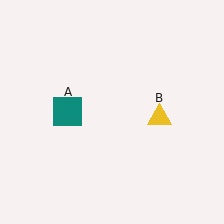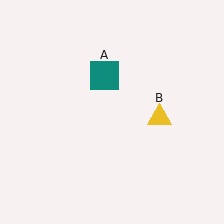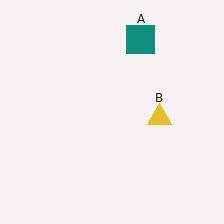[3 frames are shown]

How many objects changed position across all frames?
1 object changed position: teal square (object A).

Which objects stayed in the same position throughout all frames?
Yellow triangle (object B) remained stationary.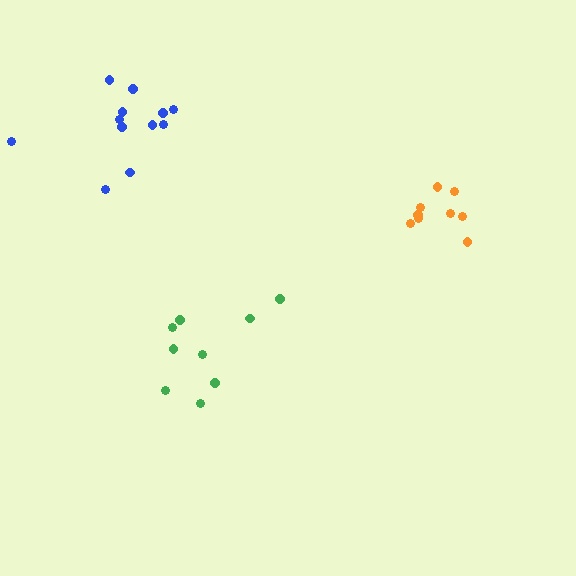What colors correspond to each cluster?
The clusters are colored: green, blue, orange.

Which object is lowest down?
The green cluster is bottommost.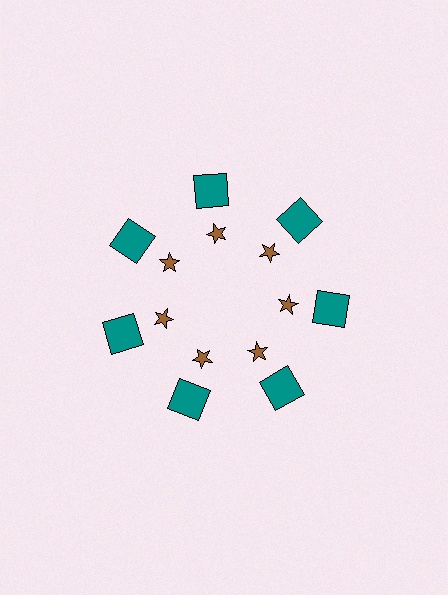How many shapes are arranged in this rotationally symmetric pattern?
There are 14 shapes, arranged in 7 groups of 2.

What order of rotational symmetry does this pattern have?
This pattern has 7-fold rotational symmetry.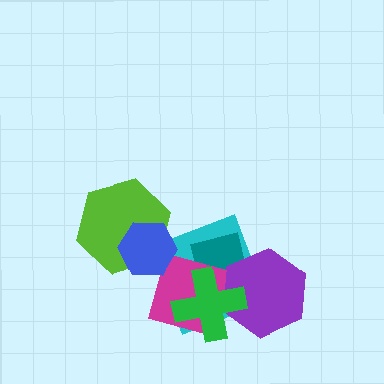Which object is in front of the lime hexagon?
The blue hexagon is in front of the lime hexagon.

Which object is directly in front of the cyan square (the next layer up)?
The teal square is directly in front of the cyan square.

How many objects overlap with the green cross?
4 objects overlap with the green cross.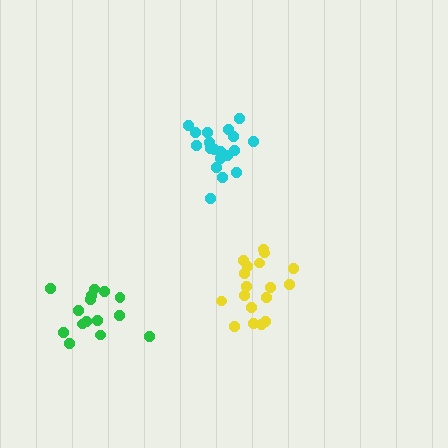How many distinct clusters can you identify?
There are 3 distinct clusters.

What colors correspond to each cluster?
The clusters are colored: yellow, green, cyan.